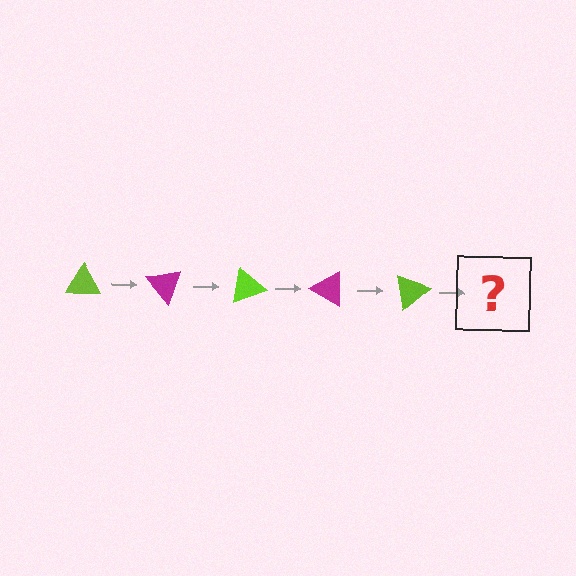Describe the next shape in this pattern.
It should be a magenta triangle, rotated 250 degrees from the start.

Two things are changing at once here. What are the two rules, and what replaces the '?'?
The two rules are that it rotates 50 degrees each step and the color cycles through lime and magenta. The '?' should be a magenta triangle, rotated 250 degrees from the start.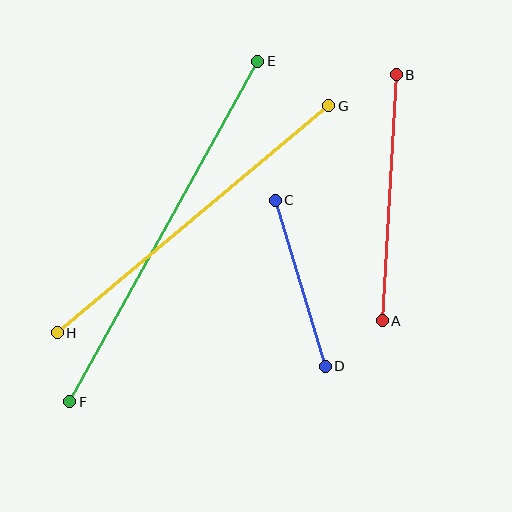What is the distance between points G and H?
The distance is approximately 354 pixels.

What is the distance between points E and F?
The distance is approximately 389 pixels.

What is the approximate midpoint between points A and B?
The midpoint is at approximately (389, 198) pixels.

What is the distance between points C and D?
The distance is approximately 174 pixels.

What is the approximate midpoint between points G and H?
The midpoint is at approximately (193, 219) pixels.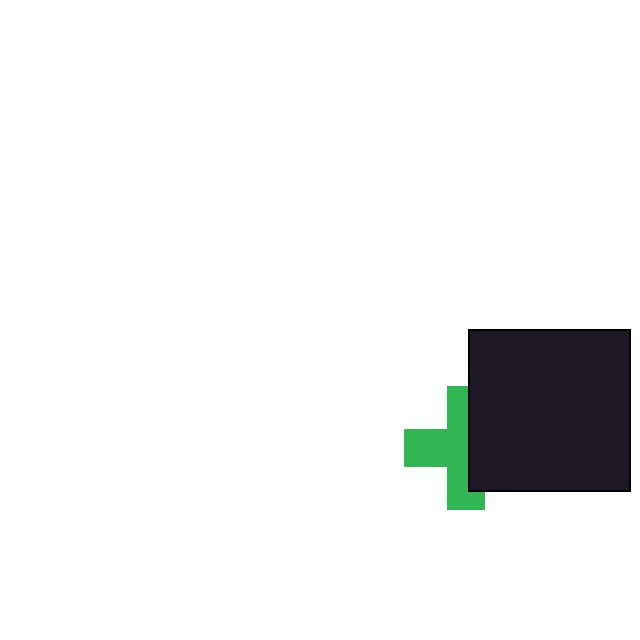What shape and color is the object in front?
The object in front is a black square.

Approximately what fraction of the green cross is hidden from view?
Roughly 44% of the green cross is hidden behind the black square.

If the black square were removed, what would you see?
You would see the complete green cross.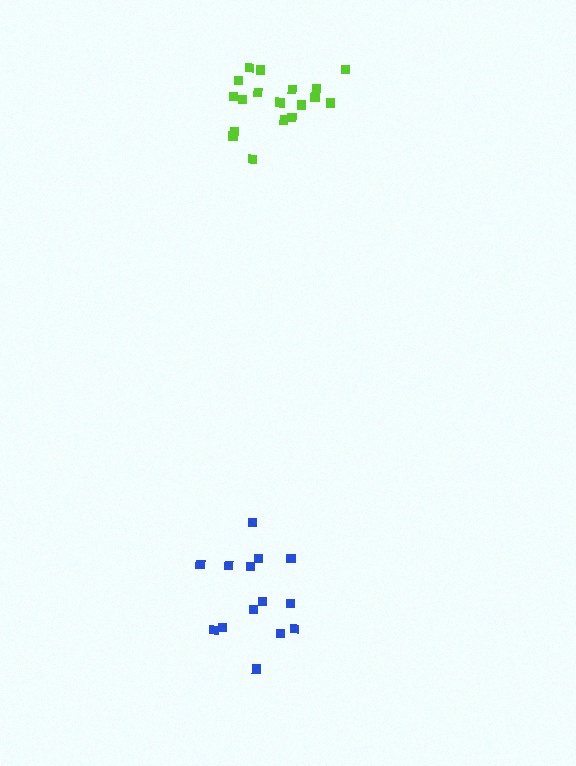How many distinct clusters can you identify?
There are 2 distinct clusters.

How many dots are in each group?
Group 1: 18 dots, Group 2: 14 dots (32 total).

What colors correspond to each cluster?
The clusters are colored: lime, blue.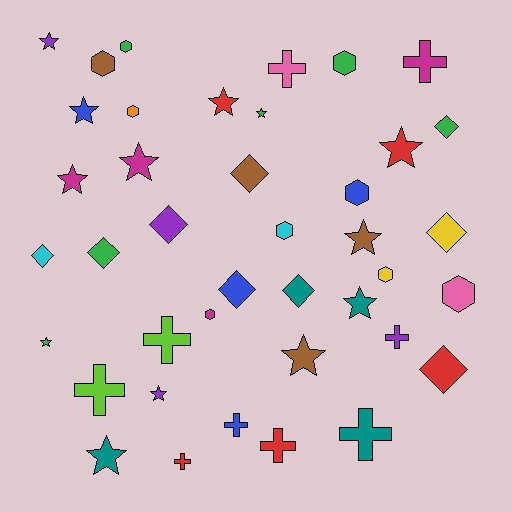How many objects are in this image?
There are 40 objects.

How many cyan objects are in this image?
There are 2 cyan objects.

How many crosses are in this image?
There are 9 crosses.